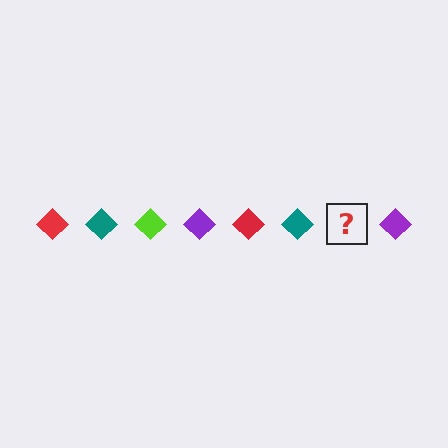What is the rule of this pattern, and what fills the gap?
The rule is that the pattern cycles through red, teal, lime, purple diamonds. The gap should be filled with a lime diamond.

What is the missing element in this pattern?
The missing element is a lime diamond.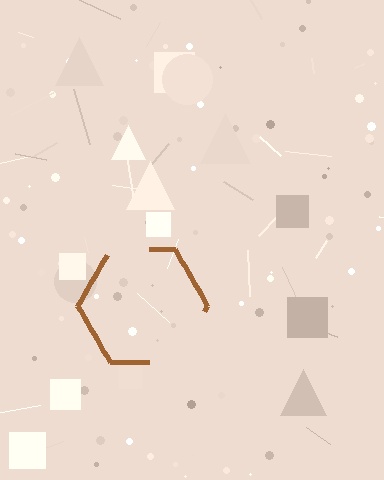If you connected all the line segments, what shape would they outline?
They would outline a hexagon.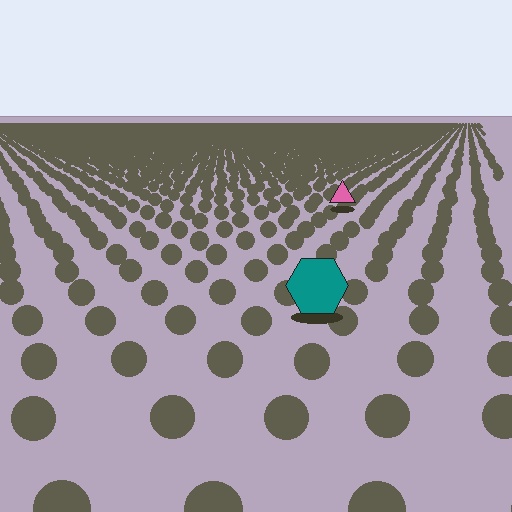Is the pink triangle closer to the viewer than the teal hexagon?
No. The teal hexagon is closer — you can tell from the texture gradient: the ground texture is coarser near it.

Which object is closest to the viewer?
The teal hexagon is closest. The texture marks near it are larger and more spread out.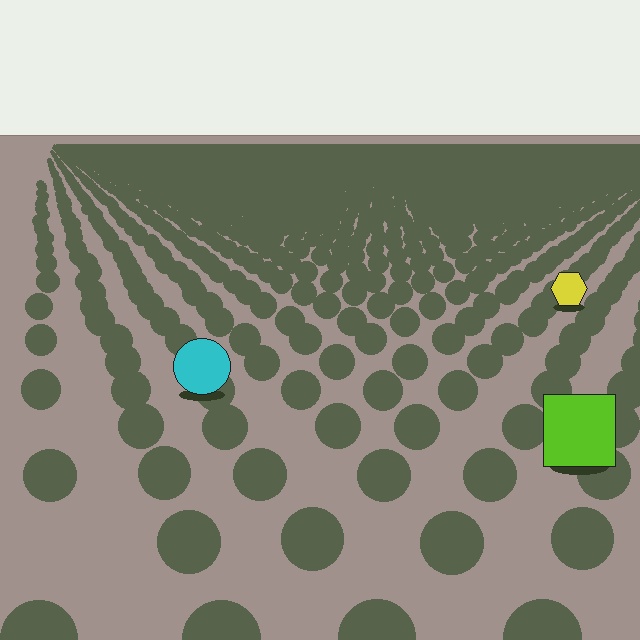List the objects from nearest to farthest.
From nearest to farthest: the lime square, the cyan circle, the yellow hexagon.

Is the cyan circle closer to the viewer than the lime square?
No. The lime square is closer — you can tell from the texture gradient: the ground texture is coarser near it.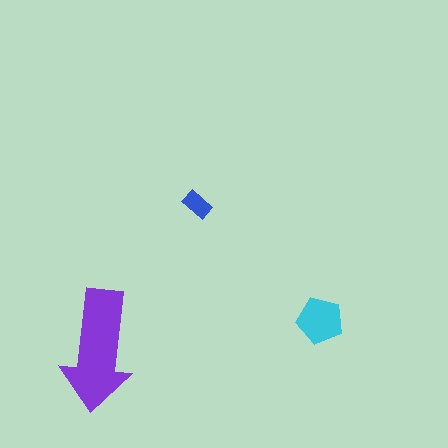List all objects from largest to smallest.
The purple arrow, the cyan pentagon, the blue rectangle.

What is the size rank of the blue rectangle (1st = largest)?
3rd.